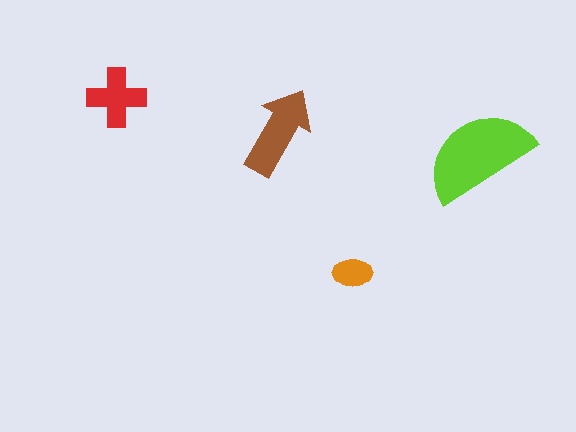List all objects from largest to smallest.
The lime semicircle, the brown arrow, the red cross, the orange ellipse.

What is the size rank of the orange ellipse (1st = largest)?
4th.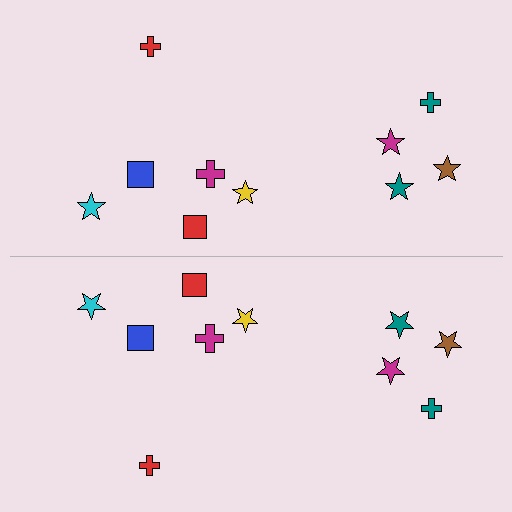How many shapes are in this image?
There are 20 shapes in this image.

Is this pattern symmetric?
Yes, this pattern has bilateral (reflection) symmetry.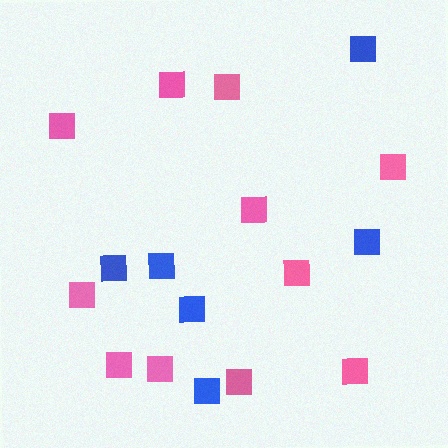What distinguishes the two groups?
There are 2 groups: one group of blue squares (6) and one group of pink squares (11).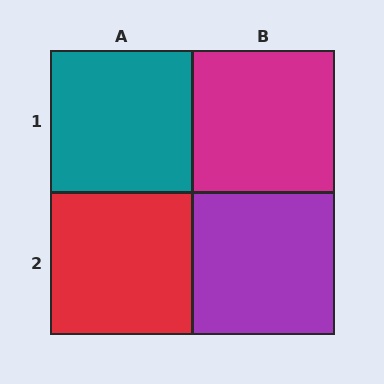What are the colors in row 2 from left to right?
Red, purple.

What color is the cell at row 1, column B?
Magenta.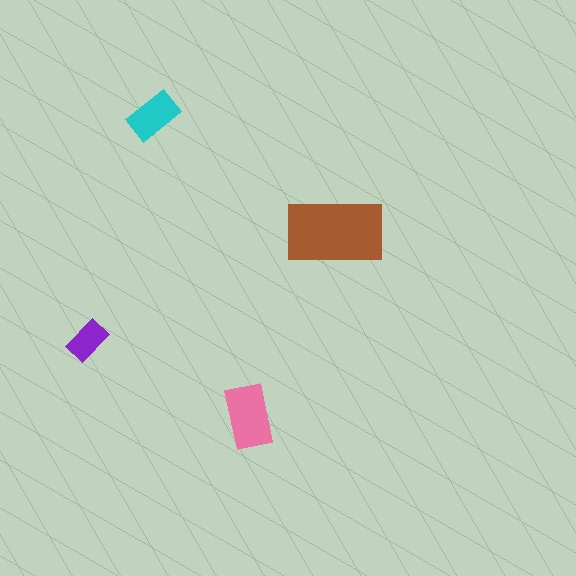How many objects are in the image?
There are 4 objects in the image.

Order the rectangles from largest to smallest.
the brown one, the pink one, the cyan one, the purple one.